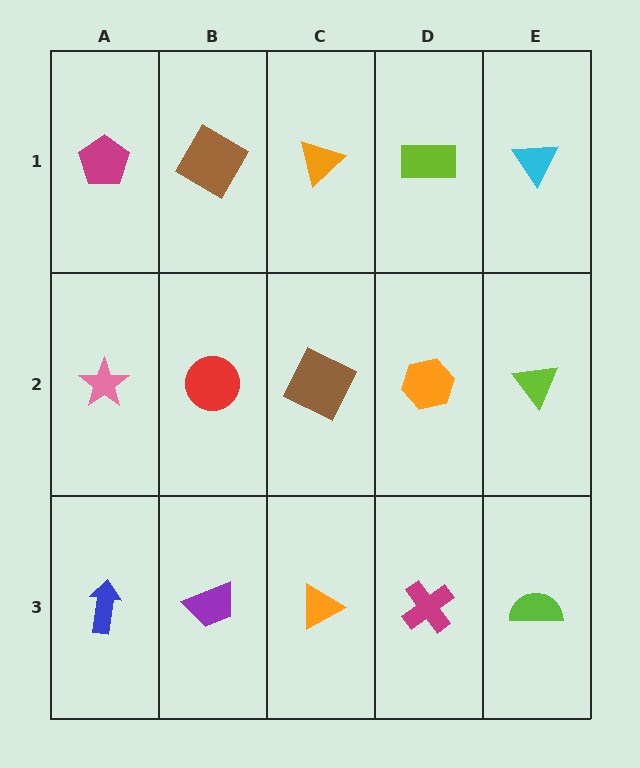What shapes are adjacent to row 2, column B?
A brown diamond (row 1, column B), a purple trapezoid (row 3, column B), a pink star (row 2, column A), a brown square (row 2, column C).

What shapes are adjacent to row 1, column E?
A lime triangle (row 2, column E), a lime rectangle (row 1, column D).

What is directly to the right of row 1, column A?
A brown diamond.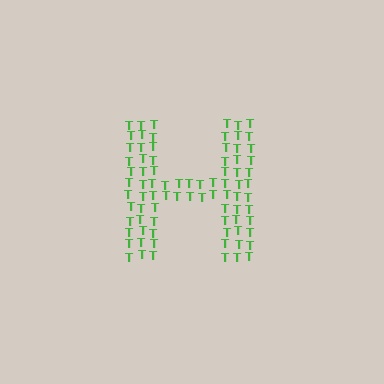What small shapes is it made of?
It is made of small letter T's.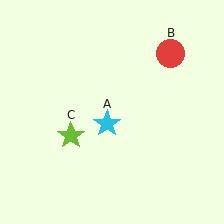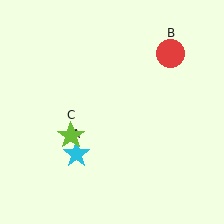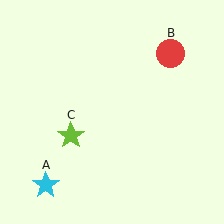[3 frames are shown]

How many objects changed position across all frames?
1 object changed position: cyan star (object A).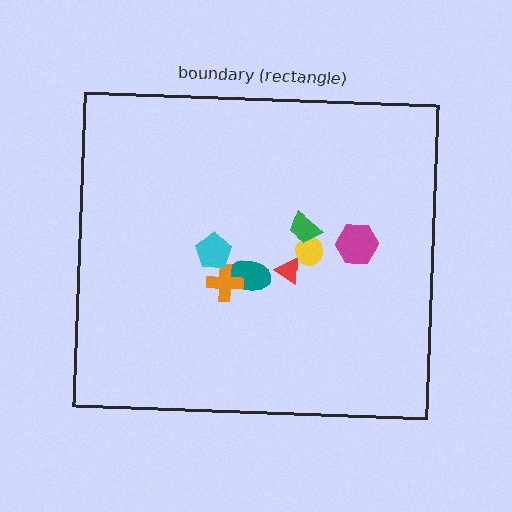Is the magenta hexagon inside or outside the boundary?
Inside.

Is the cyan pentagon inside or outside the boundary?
Inside.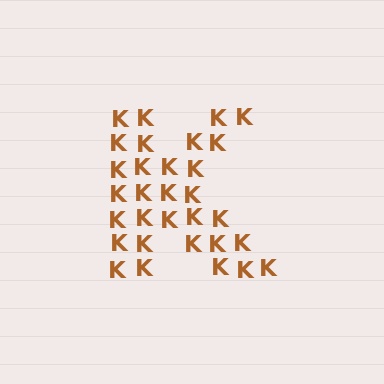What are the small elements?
The small elements are letter K's.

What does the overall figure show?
The overall figure shows the letter K.